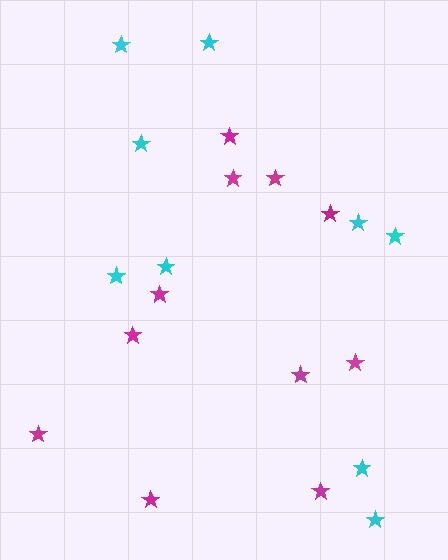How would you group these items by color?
There are 2 groups: one group of cyan stars (9) and one group of magenta stars (11).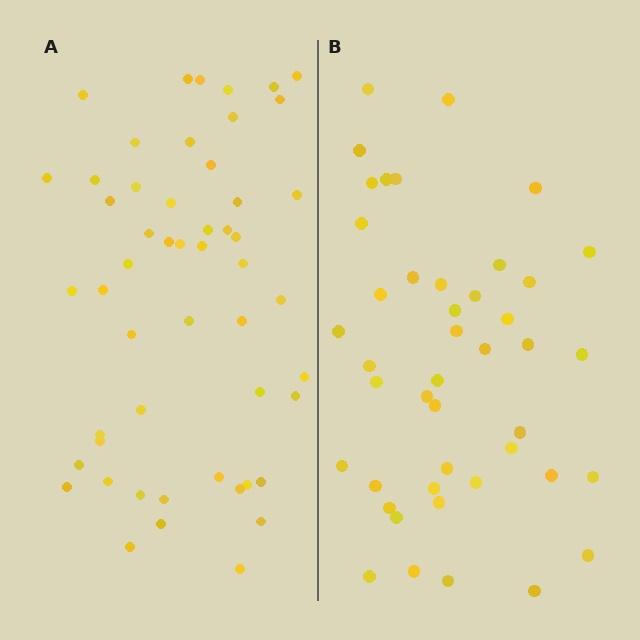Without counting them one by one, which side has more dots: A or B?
Region A (the left region) has more dots.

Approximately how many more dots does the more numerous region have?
Region A has roughly 8 or so more dots than region B.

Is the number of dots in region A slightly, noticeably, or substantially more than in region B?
Region A has only slightly more — the two regions are fairly close. The ratio is roughly 1.2 to 1.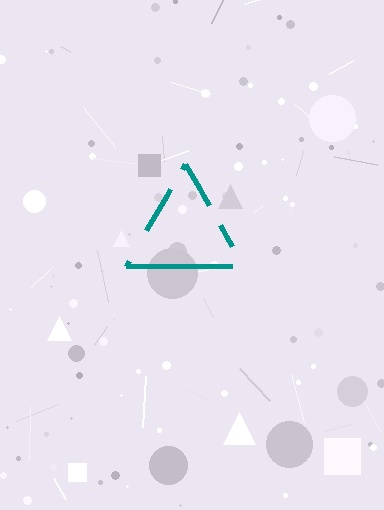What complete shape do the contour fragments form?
The contour fragments form a triangle.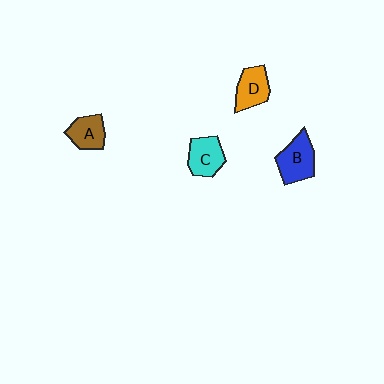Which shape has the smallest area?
Shape A (brown).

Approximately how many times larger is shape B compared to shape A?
Approximately 1.3 times.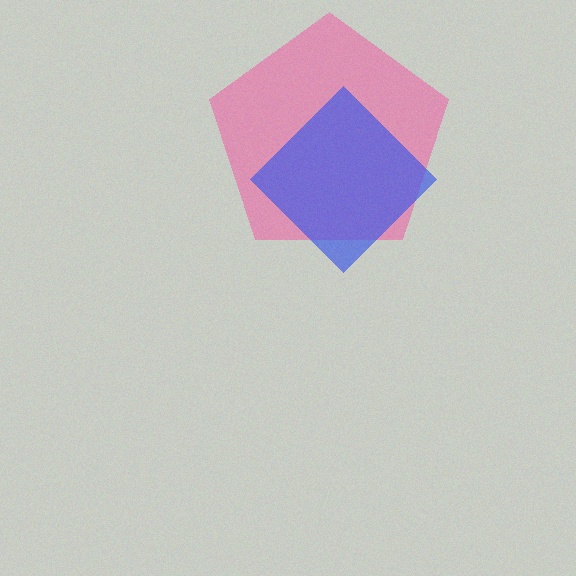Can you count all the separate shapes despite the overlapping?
Yes, there are 2 separate shapes.